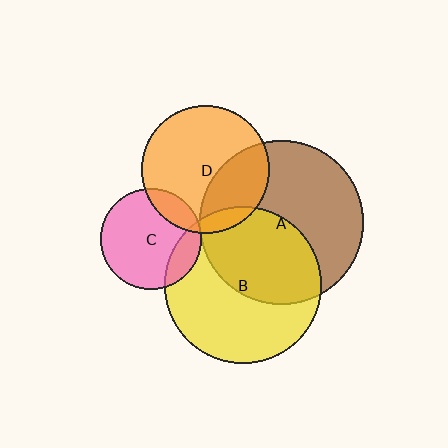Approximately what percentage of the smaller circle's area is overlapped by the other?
Approximately 10%.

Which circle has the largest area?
Circle A (brown).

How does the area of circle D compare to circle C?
Approximately 1.6 times.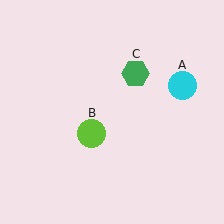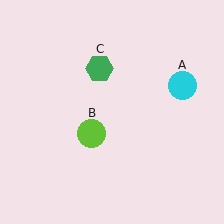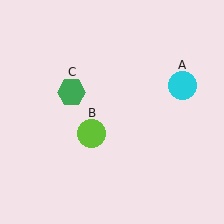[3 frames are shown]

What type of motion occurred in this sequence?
The green hexagon (object C) rotated counterclockwise around the center of the scene.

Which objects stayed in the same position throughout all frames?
Cyan circle (object A) and lime circle (object B) remained stationary.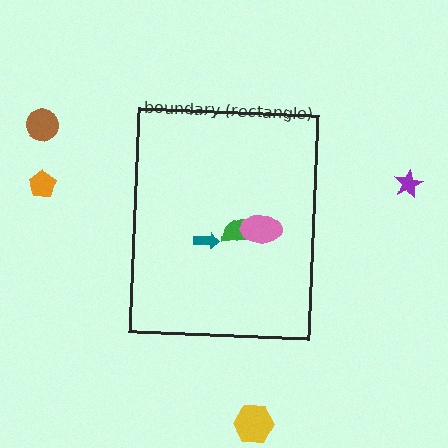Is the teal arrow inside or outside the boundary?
Inside.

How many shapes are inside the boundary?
3 inside, 4 outside.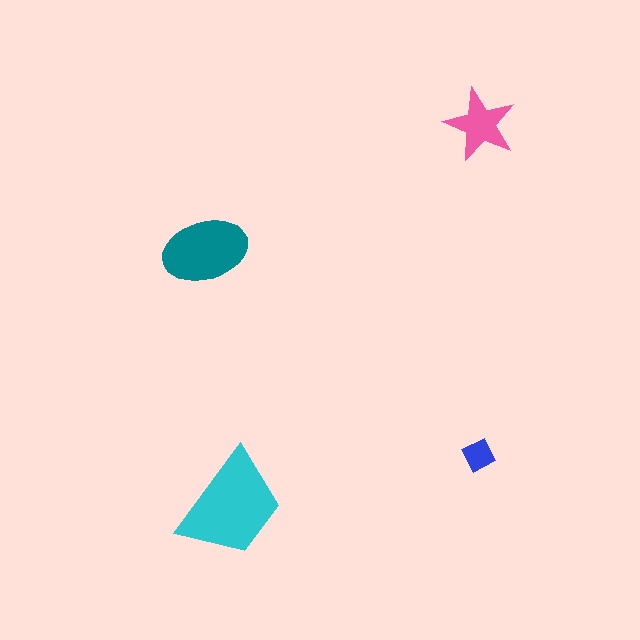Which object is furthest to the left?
The teal ellipse is leftmost.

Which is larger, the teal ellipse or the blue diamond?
The teal ellipse.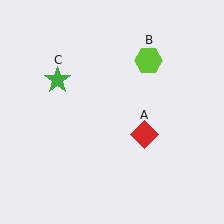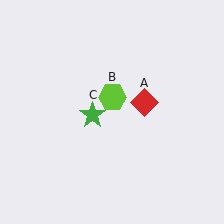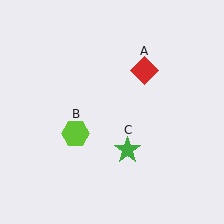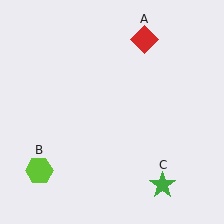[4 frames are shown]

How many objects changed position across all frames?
3 objects changed position: red diamond (object A), lime hexagon (object B), green star (object C).